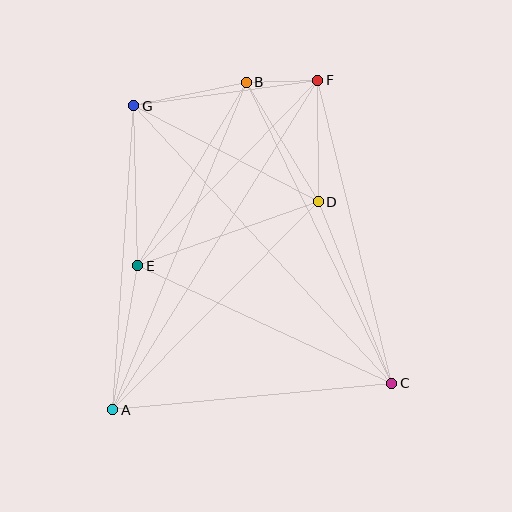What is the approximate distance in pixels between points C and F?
The distance between C and F is approximately 312 pixels.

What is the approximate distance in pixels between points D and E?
The distance between D and E is approximately 192 pixels.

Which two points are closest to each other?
Points B and F are closest to each other.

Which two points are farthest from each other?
Points A and F are farthest from each other.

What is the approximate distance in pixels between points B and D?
The distance between B and D is approximately 139 pixels.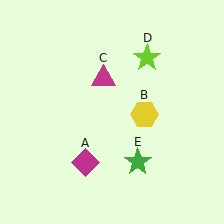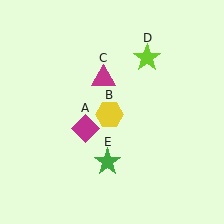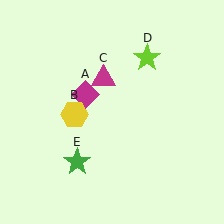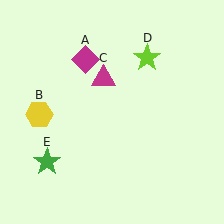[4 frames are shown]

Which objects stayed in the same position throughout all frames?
Magenta triangle (object C) and lime star (object D) remained stationary.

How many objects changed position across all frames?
3 objects changed position: magenta diamond (object A), yellow hexagon (object B), green star (object E).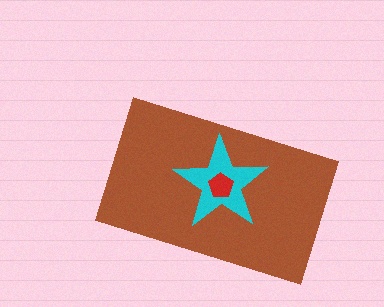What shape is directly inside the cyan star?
The red pentagon.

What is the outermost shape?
The brown rectangle.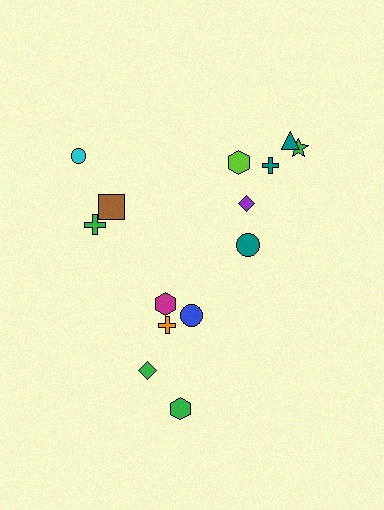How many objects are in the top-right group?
There are 6 objects.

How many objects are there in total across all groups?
There are 14 objects.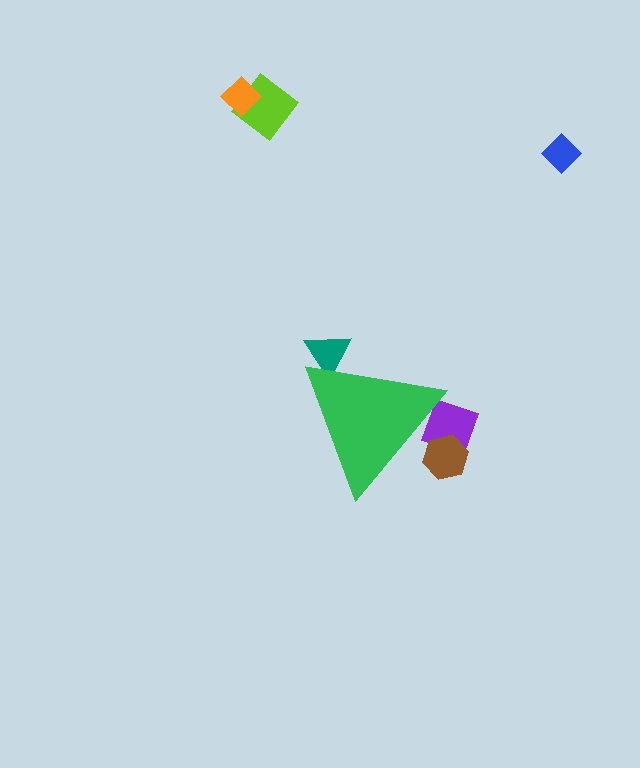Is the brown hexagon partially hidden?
Yes, the brown hexagon is partially hidden behind the green triangle.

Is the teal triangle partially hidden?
Yes, the teal triangle is partially hidden behind the green triangle.